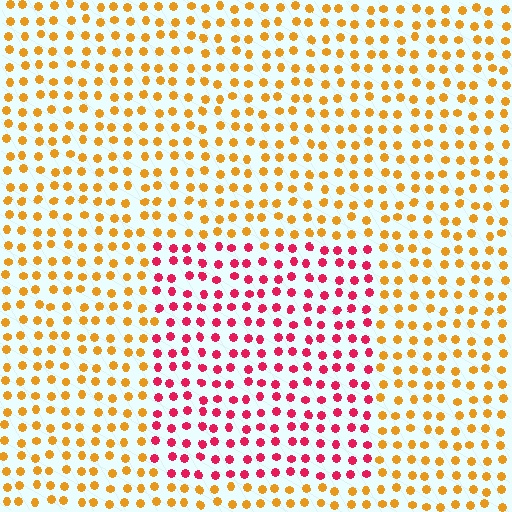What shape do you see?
I see a rectangle.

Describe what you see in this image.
The image is filled with small orange elements in a uniform arrangement. A rectangle-shaped region is visible where the elements are tinted to a slightly different hue, forming a subtle color boundary.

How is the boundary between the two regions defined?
The boundary is defined purely by a slight shift in hue (about 56 degrees). Spacing, size, and orientation are identical on both sides.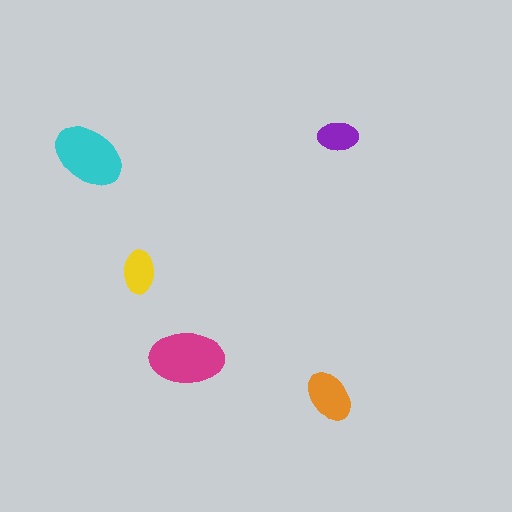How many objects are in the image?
There are 5 objects in the image.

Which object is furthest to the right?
The purple ellipse is rightmost.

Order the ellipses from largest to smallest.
the magenta one, the cyan one, the orange one, the yellow one, the purple one.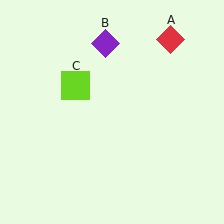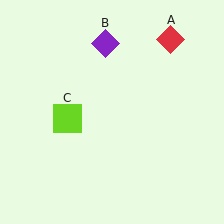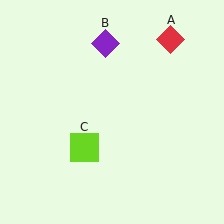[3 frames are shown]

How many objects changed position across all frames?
1 object changed position: lime square (object C).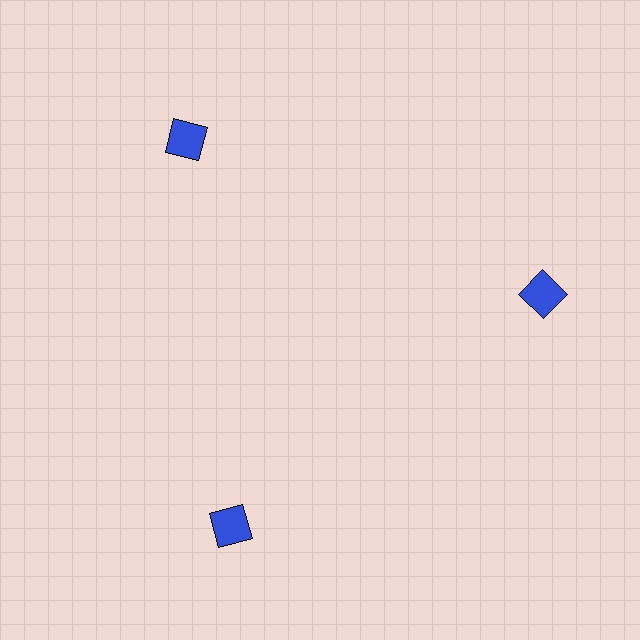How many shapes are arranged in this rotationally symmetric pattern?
There are 3 shapes, arranged in 3 groups of 1.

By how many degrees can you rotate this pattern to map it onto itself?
The pattern maps onto itself every 120 degrees of rotation.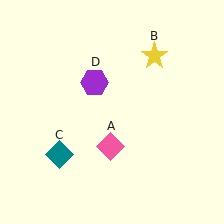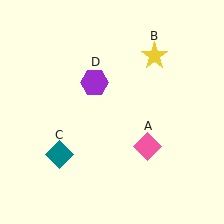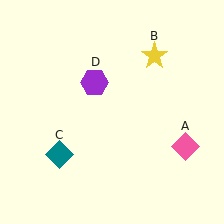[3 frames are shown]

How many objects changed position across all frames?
1 object changed position: pink diamond (object A).